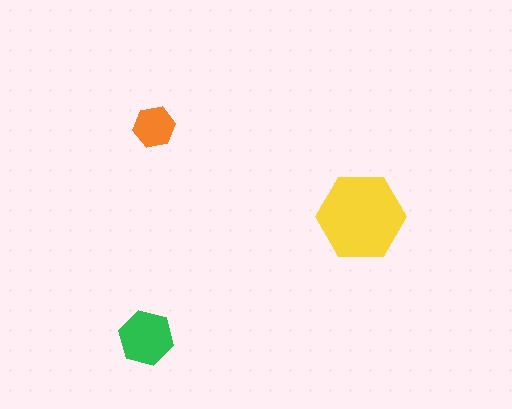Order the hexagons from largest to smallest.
the yellow one, the green one, the orange one.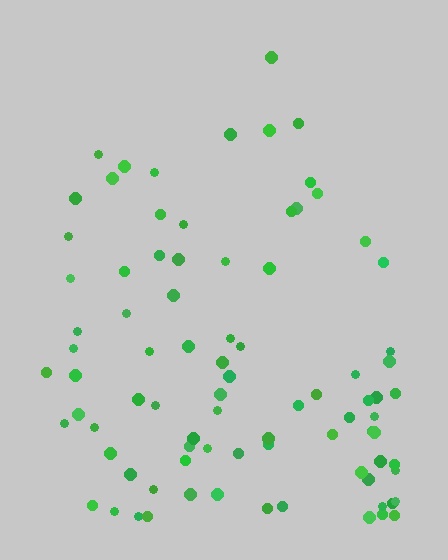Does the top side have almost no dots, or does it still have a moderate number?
Still a moderate number, just noticeably fewer than the bottom.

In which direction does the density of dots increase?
From top to bottom, with the bottom side densest.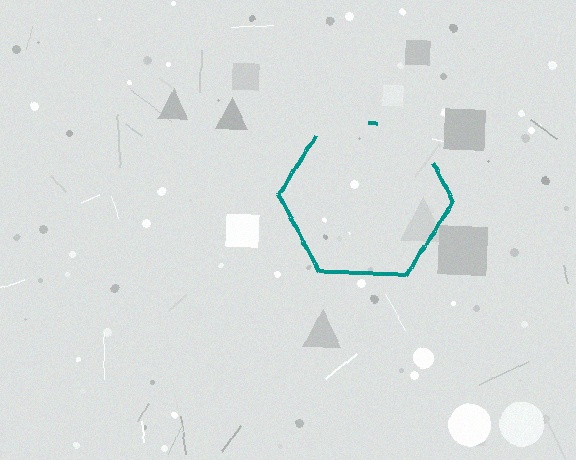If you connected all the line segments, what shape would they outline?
They would outline a hexagon.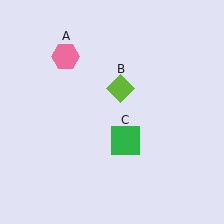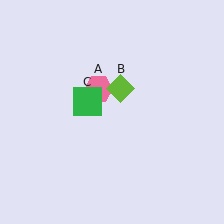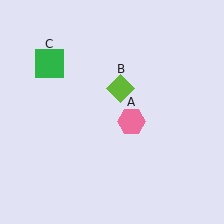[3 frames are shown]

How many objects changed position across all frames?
2 objects changed position: pink hexagon (object A), green square (object C).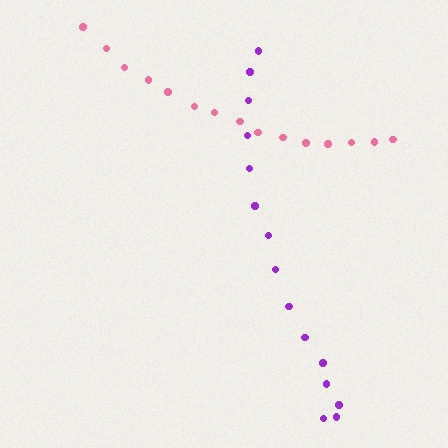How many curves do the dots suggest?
There are 2 distinct paths.